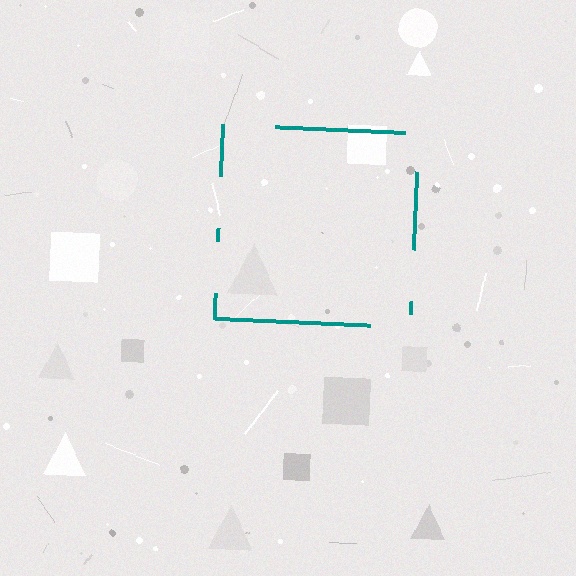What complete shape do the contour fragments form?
The contour fragments form a square.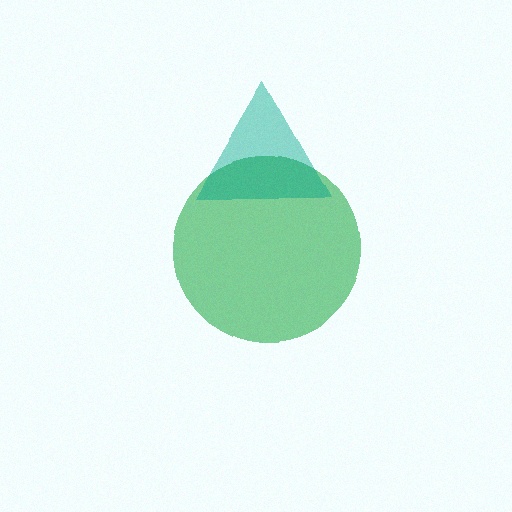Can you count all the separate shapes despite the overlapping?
Yes, there are 2 separate shapes.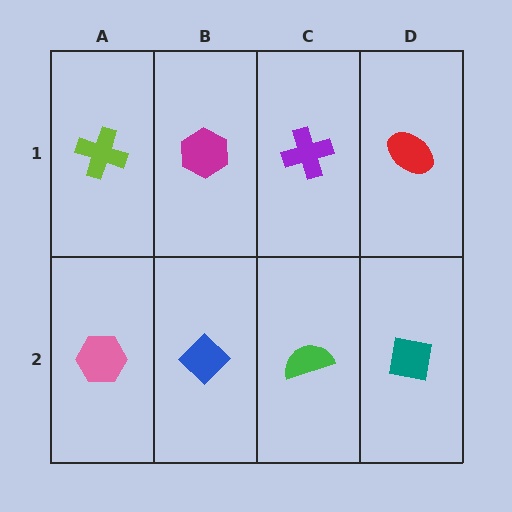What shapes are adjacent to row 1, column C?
A green semicircle (row 2, column C), a magenta hexagon (row 1, column B), a red ellipse (row 1, column D).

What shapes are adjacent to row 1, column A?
A pink hexagon (row 2, column A), a magenta hexagon (row 1, column B).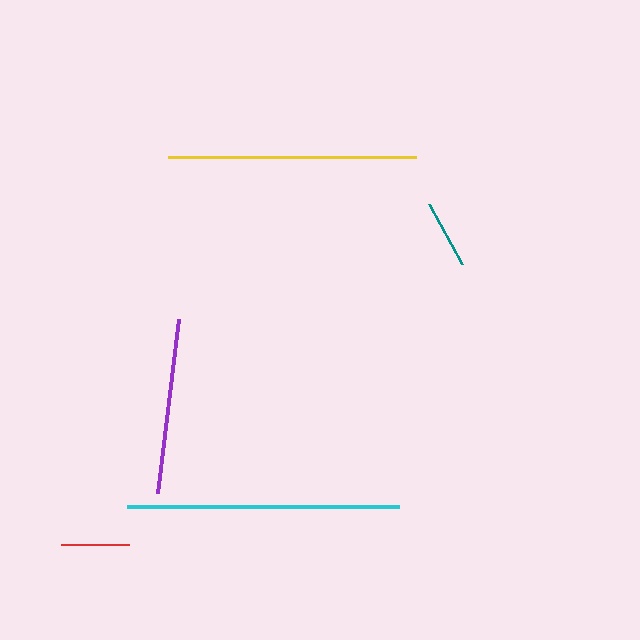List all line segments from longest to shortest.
From longest to shortest: cyan, yellow, purple, teal, red.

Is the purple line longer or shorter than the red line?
The purple line is longer than the red line.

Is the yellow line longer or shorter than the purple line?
The yellow line is longer than the purple line.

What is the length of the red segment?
The red segment is approximately 68 pixels long.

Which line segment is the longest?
The cyan line is the longest at approximately 272 pixels.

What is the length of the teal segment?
The teal segment is approximately 68 pixels long.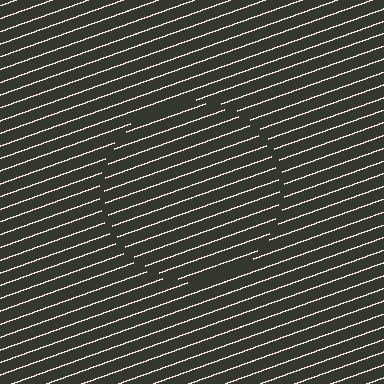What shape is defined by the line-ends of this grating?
An illusory circle. The interior of the shape contains the same grating, shifted by half a period — the contour is defined by the phase discontinuity where line-ends from the inner and outer gratings abut.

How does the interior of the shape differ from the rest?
The interior of the shape contains the same grating, shifted by half a period — the contour is defined by the phase discontinuity where line-ends from the inner and outer gratings abut.